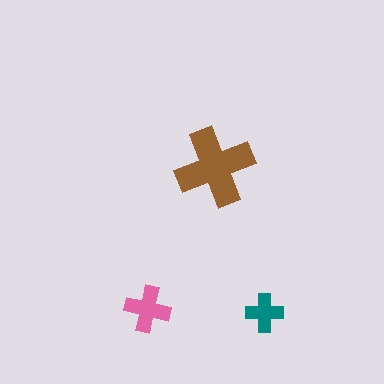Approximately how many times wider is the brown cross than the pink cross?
About 1.5 times wider.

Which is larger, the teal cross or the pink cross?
The pink one.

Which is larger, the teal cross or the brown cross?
The brown one.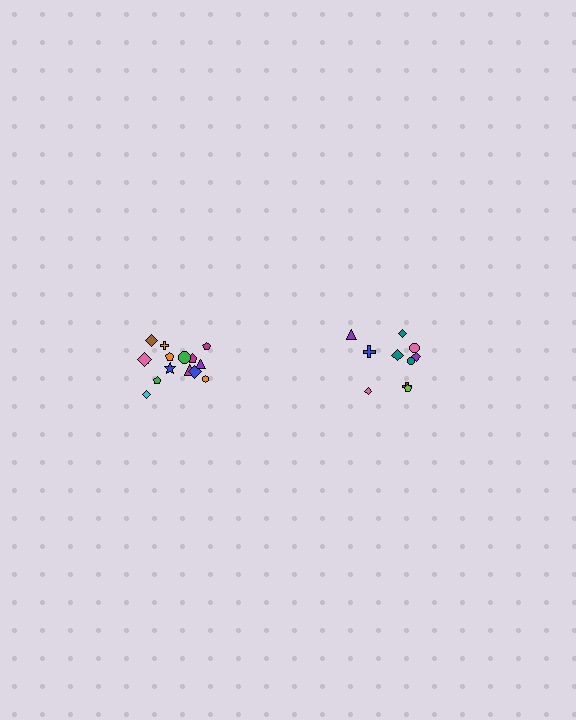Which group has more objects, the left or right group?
The left group.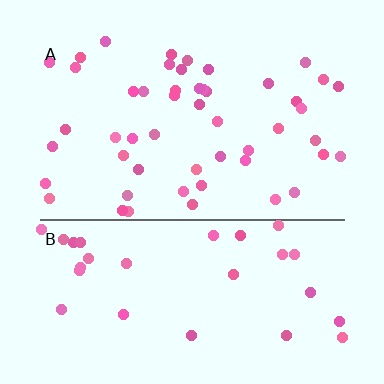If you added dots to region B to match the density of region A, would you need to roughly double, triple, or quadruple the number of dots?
Approximately double.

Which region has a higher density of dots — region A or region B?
A (the top).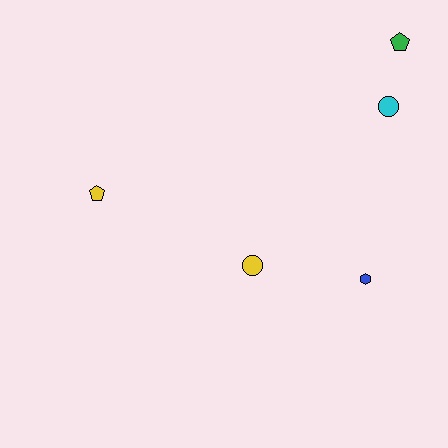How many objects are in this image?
There are 5 objects.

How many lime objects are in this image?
There are no lime objects.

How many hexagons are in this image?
There is 1 hexagon.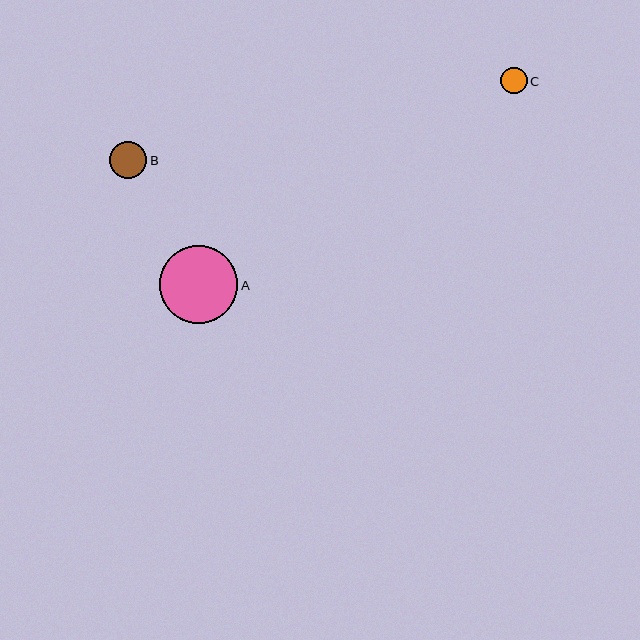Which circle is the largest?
Circle A is the largest with a size of approximately 78 pixels.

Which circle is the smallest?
Circle C is the smallest with a size of approximately 27 pixels.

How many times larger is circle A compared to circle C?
Circle A is approximately 2.9 times the size of circle C.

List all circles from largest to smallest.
From largest to smallest: A, B, C.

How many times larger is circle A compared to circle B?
Circle A is approximately 2.1 times the size of circle B.